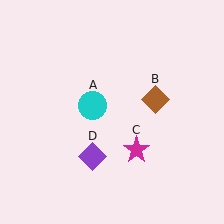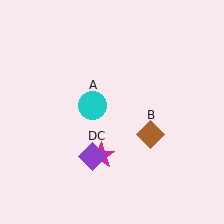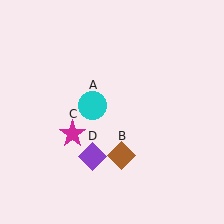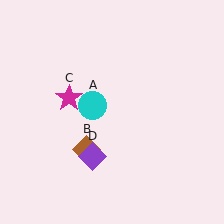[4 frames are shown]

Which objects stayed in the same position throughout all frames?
Cyan circle (object A) and purple diamond (object D) remained stationary.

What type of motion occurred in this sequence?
The brown diamond (object B), magenta star (object C) rotated clockwise around the center of the scene.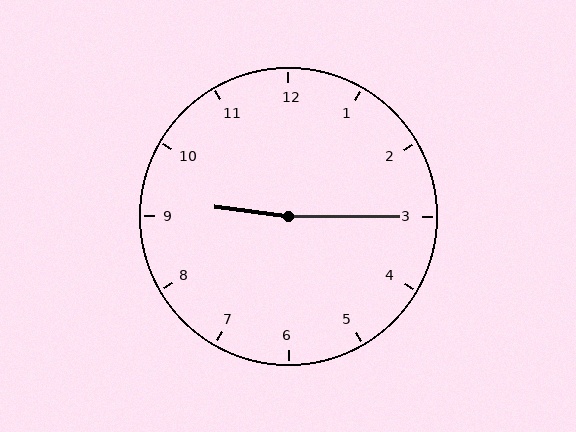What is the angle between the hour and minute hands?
Approximately 172 degrees.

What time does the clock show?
9:15.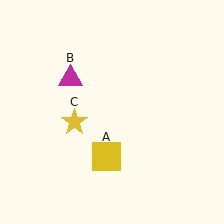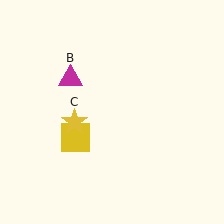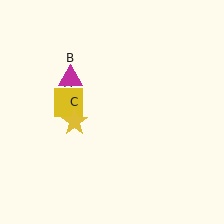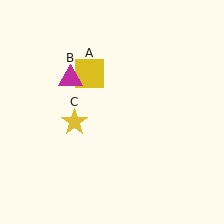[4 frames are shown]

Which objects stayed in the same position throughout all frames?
Magenta triangle (object B) and yellow star (object C) remained stationary.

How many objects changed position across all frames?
1 object changed position: yellow square (object A).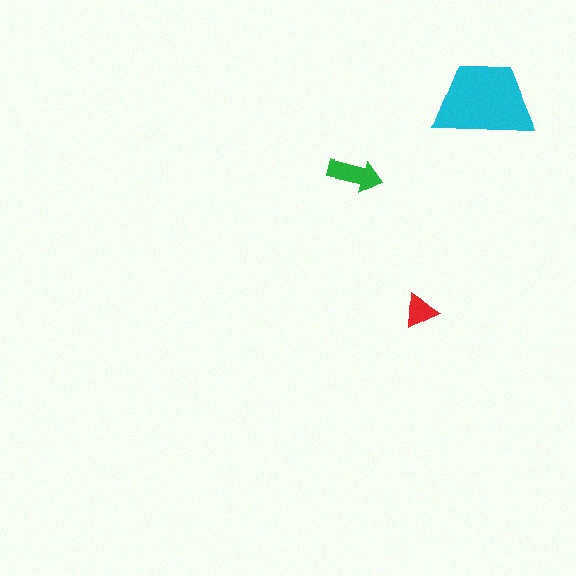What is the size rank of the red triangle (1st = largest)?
3rd.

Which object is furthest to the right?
The cyan trapezoid is rightmost.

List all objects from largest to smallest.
The cyan trapezoid, the green arrow, the red triangle.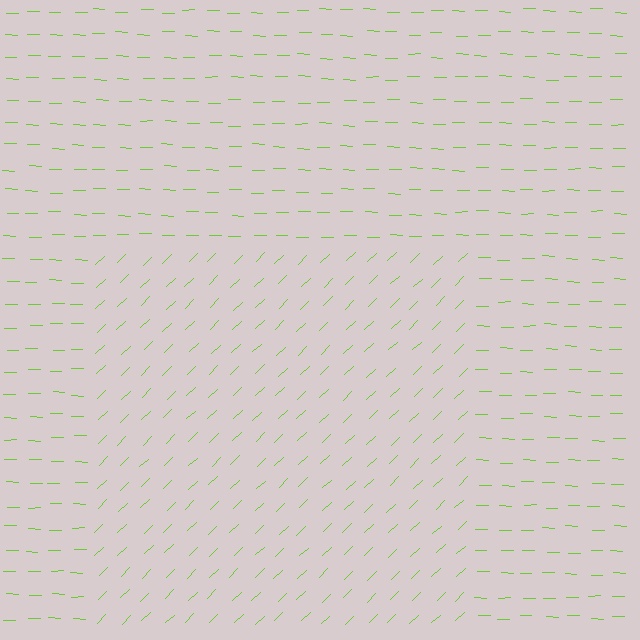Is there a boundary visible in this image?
Yes, there is a texture boundary formed by a change in line orientation.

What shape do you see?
I see a rectangle.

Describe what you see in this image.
The image is filled with small lime line segments. A rectangle region in the image has lines oriented differently from the surrounding lines, creating a visible texture boundary.